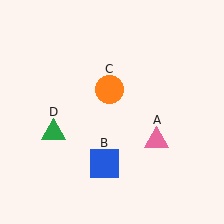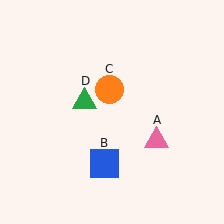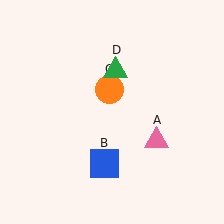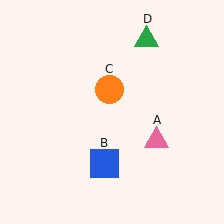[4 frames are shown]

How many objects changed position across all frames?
1 object changed position: green triangle (object D).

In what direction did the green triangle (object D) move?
The green triangle (object D) moved up and to the right.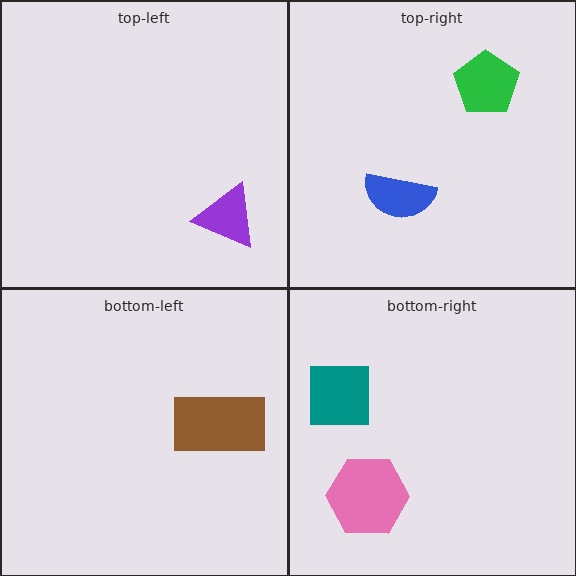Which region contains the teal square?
The bottom-right region.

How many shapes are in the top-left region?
1.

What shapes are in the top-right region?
The blue semicircle, the green pentagon.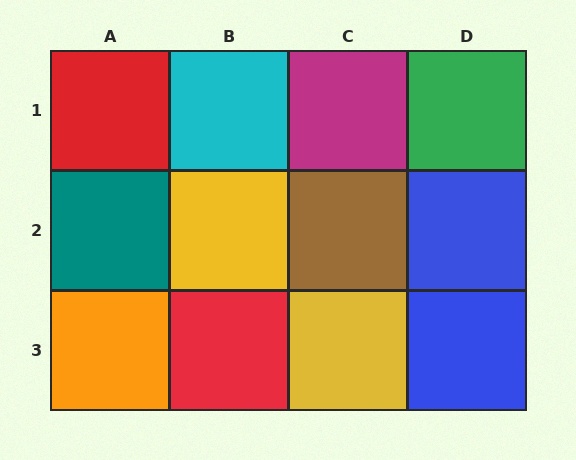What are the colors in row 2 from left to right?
Teal, yellow, brown, blue.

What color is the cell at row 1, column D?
Green.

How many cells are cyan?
1 cell is cyan.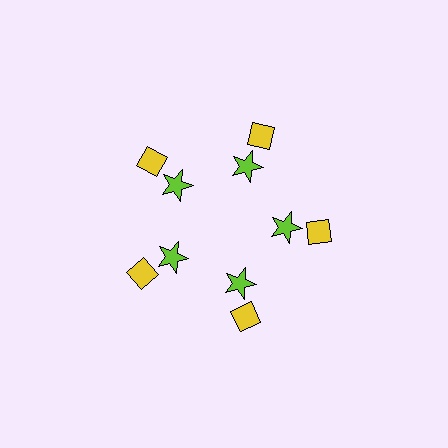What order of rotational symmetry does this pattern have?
This pattern has 5-fold rotational symmetry.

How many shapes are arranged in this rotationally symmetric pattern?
There are 10 shapes, arranged in 5 groups of 2.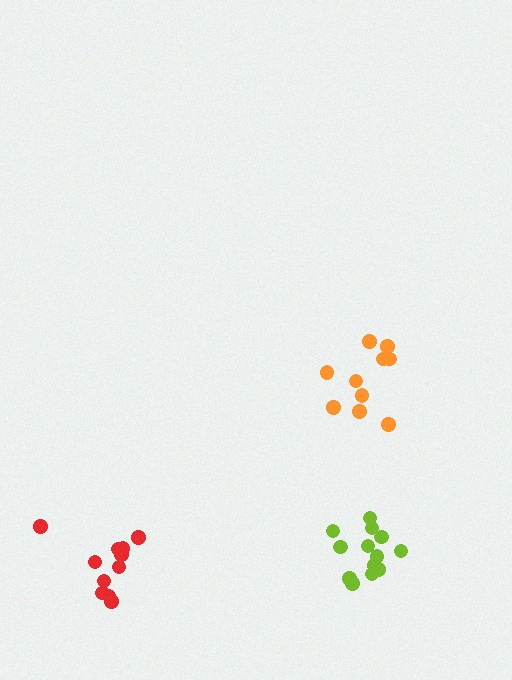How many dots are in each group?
Group 1: 10 dots, Group 2: 11 dots, Group 3: 13 dots (34 total).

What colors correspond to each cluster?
The clusters are colored: orange, red, lime.